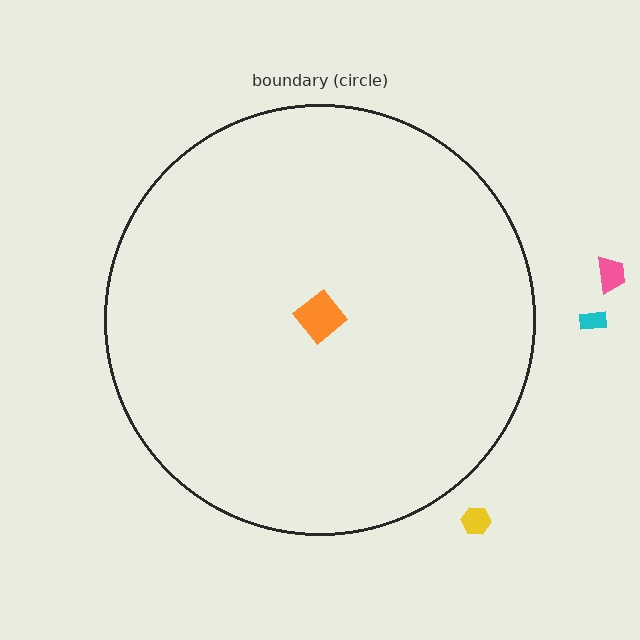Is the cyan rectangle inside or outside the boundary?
Outside.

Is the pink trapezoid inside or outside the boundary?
Outside.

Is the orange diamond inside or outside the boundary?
Inside.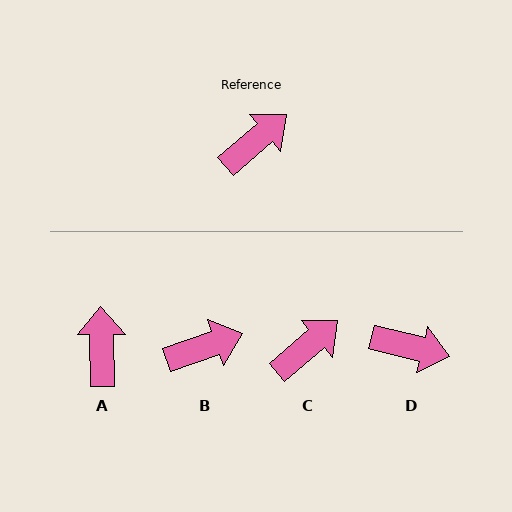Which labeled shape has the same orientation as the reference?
C.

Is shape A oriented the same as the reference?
No, it is off by about 50 degrees.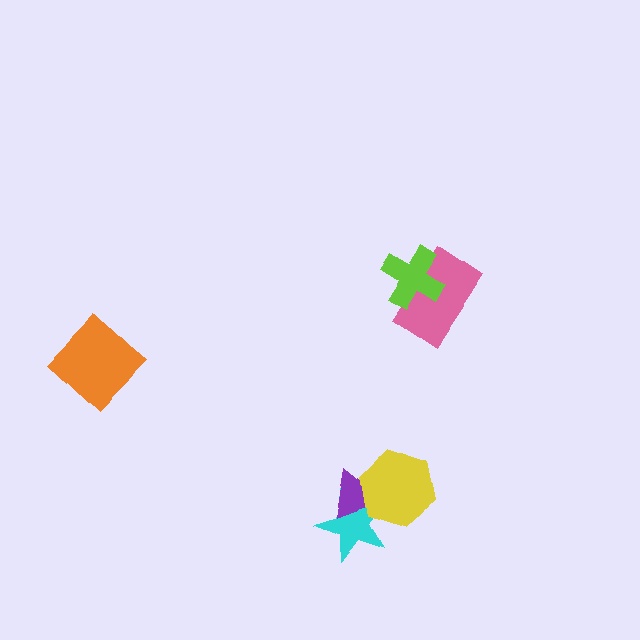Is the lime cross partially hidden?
No, no other shape covers it.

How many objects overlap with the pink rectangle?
1 object overlaps with the pink rectangle.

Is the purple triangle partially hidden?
Yes, it is partially covered by another shape.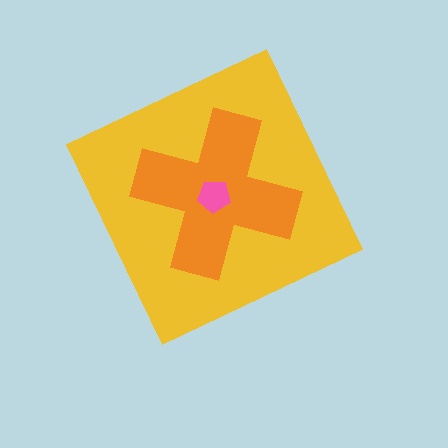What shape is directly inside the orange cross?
The pink pentagon.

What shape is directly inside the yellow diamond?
The orange cross.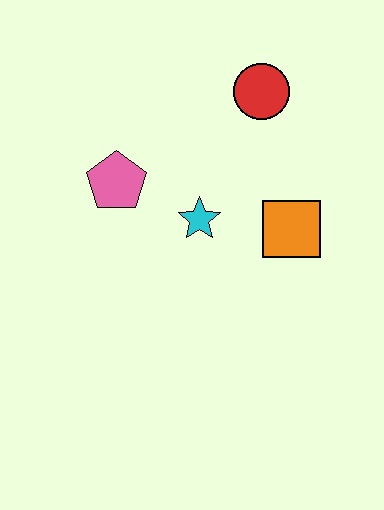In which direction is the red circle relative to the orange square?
The red circle is above the orange square.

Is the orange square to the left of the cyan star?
No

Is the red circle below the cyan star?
No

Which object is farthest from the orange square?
The pink pentagon is farthest from the orange square.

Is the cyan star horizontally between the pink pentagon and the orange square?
Yes